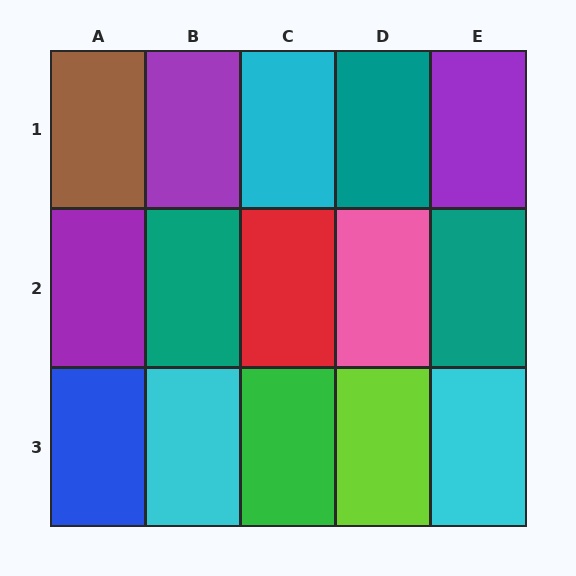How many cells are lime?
1 cell is lime.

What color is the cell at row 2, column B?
Teal.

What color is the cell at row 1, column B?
Purple.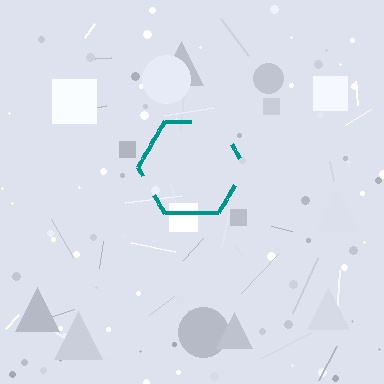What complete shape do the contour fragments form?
The contour fragments form a hexagon.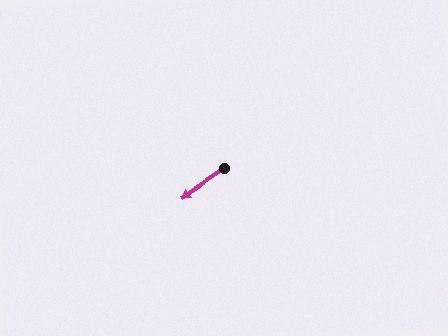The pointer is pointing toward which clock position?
Roughly 8 o'clock.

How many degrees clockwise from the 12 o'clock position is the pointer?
Approximately 236 degrees.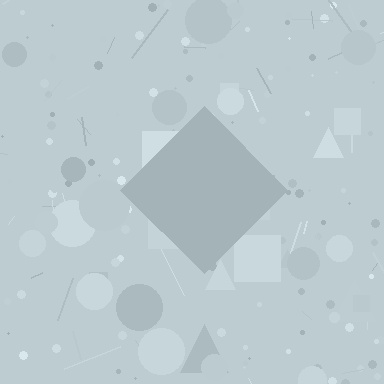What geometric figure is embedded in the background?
A diamond is embedded in the background.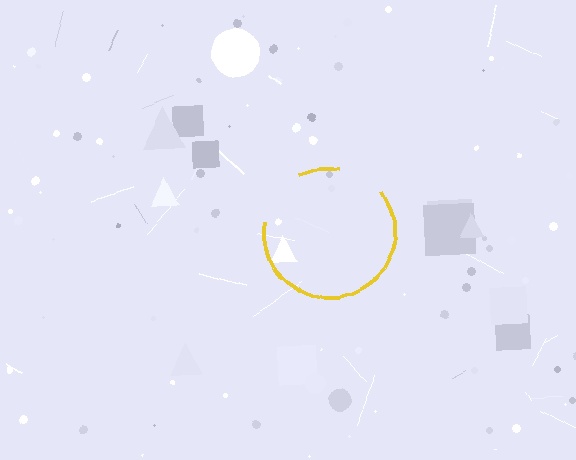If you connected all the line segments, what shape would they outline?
They would outline a circle.